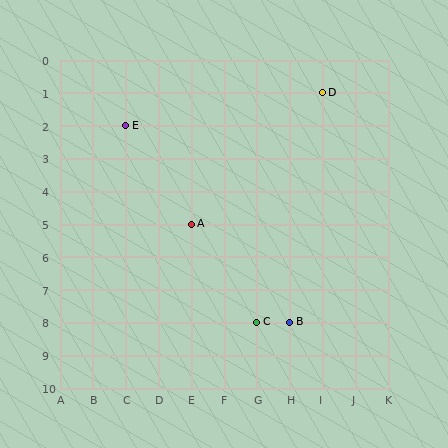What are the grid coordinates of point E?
Point E is at grid coordinates (C, 2).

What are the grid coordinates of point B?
Point B is at grid coordinates (H, 8).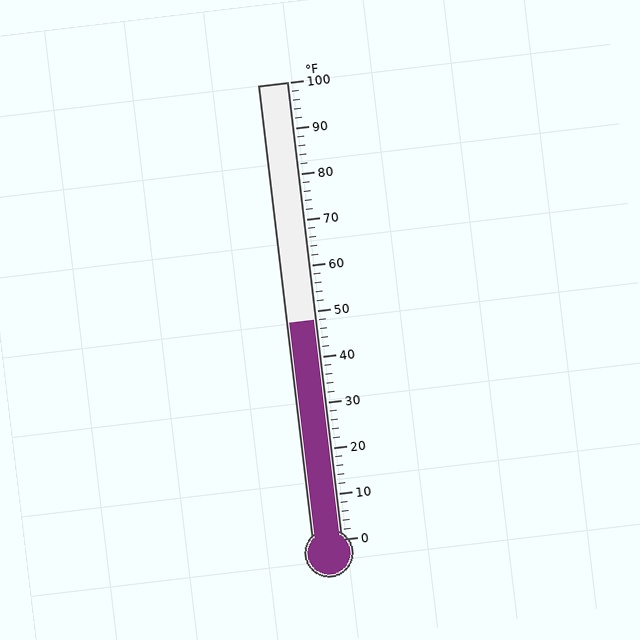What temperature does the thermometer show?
The thermometer shows approximately 48°F.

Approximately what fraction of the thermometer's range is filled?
The thermometer is filled to approximately 50% of its range.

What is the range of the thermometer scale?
The thermometer scale ranges from 0°F to 100°F.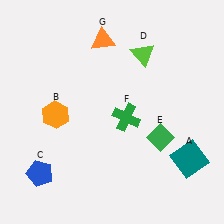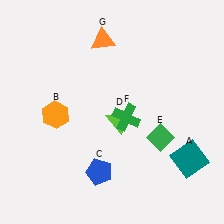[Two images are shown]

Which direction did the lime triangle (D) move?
The lime triangle (D) moved down.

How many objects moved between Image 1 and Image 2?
2 objects moved between the two images.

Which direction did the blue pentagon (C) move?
The blue pentagon (C) moved right.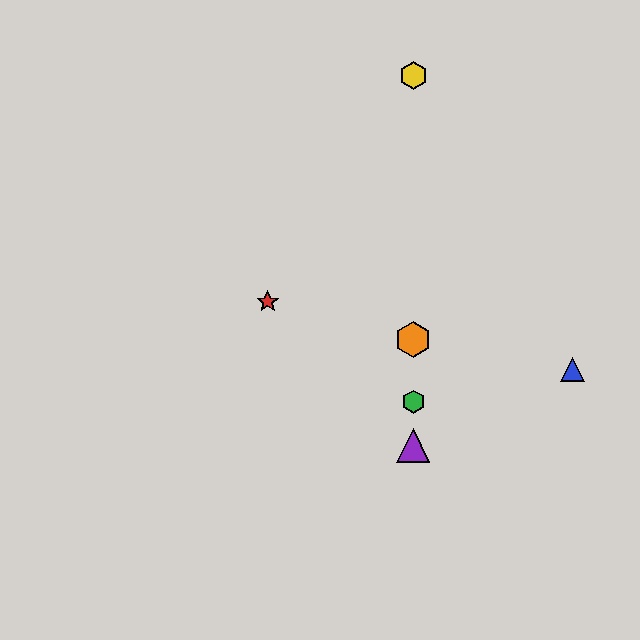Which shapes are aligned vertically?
The green hexagon, the yellow hexagon, the purple triangle, the orange hexagon are aligned vertically.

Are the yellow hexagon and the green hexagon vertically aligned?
Yes, both are at x≈413.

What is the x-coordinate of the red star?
The red star is at x≈268.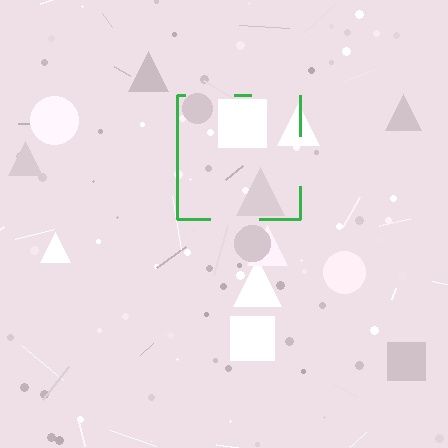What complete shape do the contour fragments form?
The contour fragments form a square.